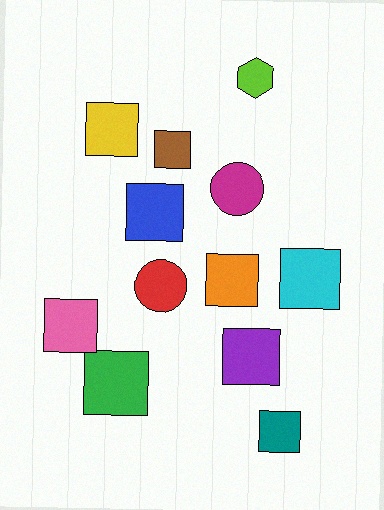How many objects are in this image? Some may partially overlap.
There are 12 objects.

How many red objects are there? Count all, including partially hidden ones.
There is 1 red object.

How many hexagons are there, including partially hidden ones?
There is 1 hexagon.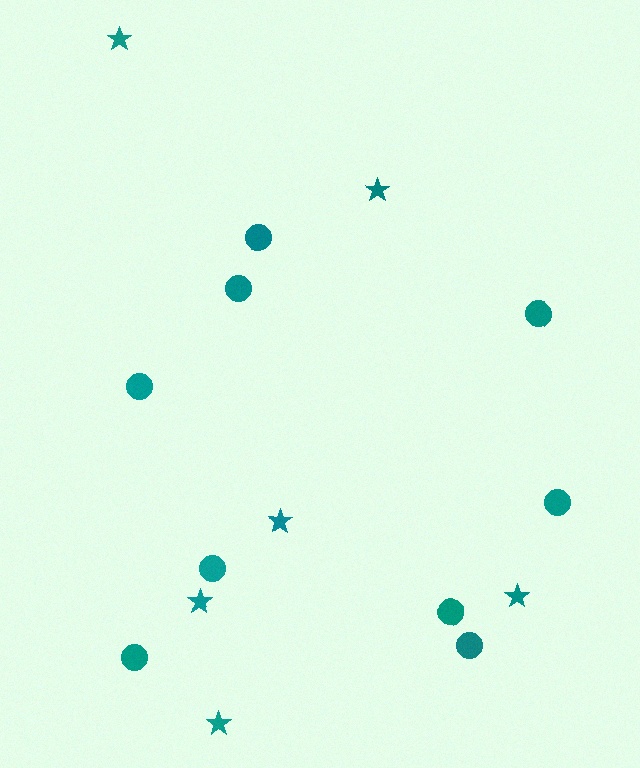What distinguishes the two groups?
There are 2 groups: one group of circles (9) and one group of stars (6).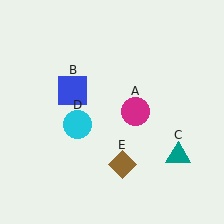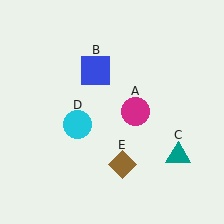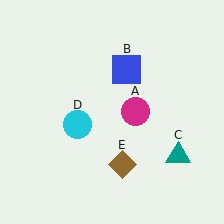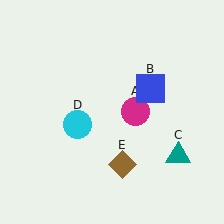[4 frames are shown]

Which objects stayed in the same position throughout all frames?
Magenta circle (object A) and teal triangle (object C) and cyan circle (object D) and brown diamond (object E) remained stationary.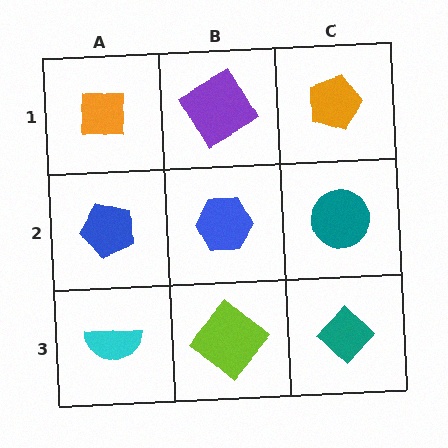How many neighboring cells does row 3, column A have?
2.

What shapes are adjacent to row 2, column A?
An orange square (row 1, column A), a cyan semicircle (row 3, column A), a blue hexagon (row 2, column B).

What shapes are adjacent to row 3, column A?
A blue pentagon (row 2, column A), a lime diamond (row 3, column B).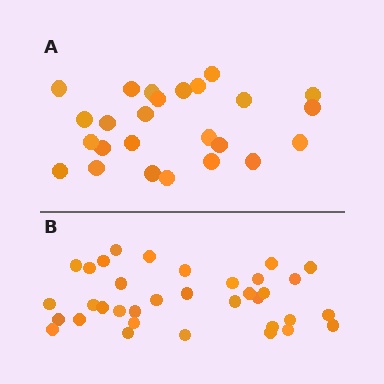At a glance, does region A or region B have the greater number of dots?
Region B (the bottom region) has more dots.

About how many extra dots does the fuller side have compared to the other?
Region B has roughly 10 or so more dots than region A.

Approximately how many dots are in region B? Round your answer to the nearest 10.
About 40 dots. (The exact count is 35, which rounds to 40.)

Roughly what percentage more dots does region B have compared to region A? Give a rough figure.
About 40% more.